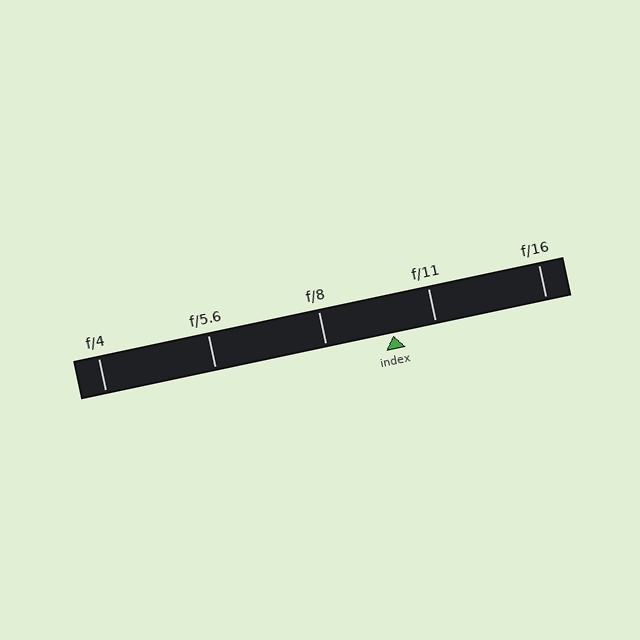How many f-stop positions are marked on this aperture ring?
There are 5 f-stop positions marked.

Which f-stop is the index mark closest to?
The index mark is closest to f/11.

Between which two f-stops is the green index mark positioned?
The index mark is between f/8 and f/11.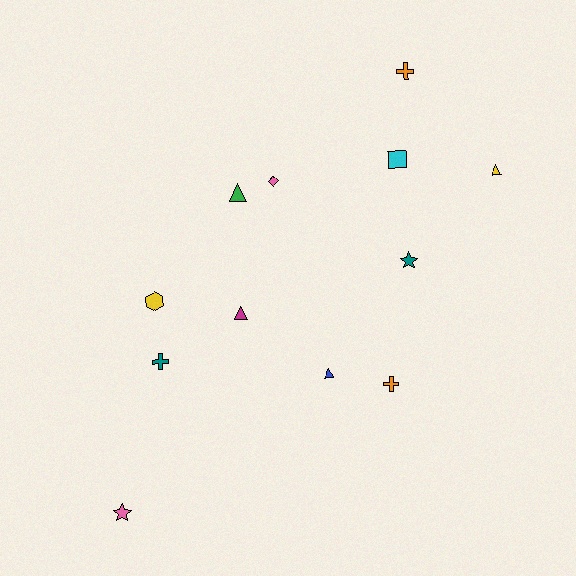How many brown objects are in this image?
There are no brown objects.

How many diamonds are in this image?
There is 1 diamond.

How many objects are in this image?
There are 12 objects.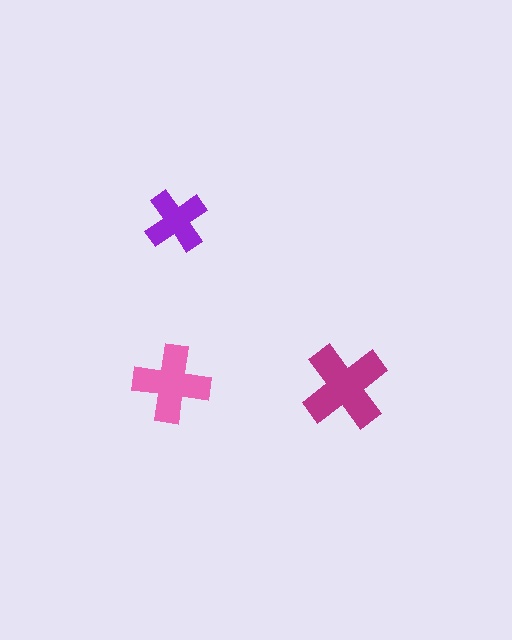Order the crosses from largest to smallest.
the magenta one, the pink one, the purple one.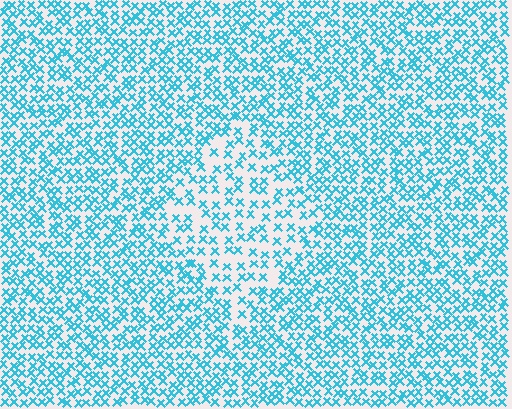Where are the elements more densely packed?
The elements are more densely packed outside the diamond boundary.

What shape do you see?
I see a diamond.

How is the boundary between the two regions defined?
The boundary is defined by a change in element density (approximately 1.8x ratio). All elements are the same color, size, and shape.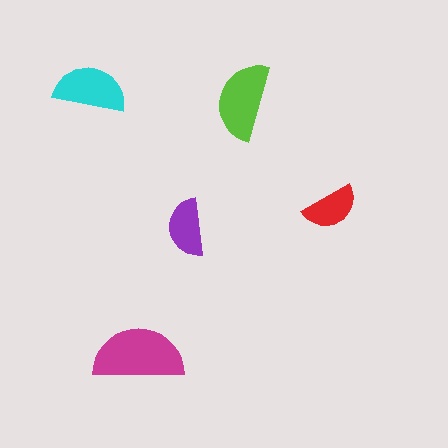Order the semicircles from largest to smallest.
the magenta one, the lime one, the cyan one, the purple one, the red one.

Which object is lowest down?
The magenta semicircle is bottommost.